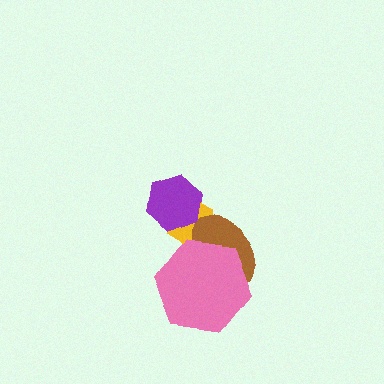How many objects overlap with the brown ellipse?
2 objects overlap with the brown ellipse.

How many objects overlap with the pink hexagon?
2 objects overlap with the pink hexagon.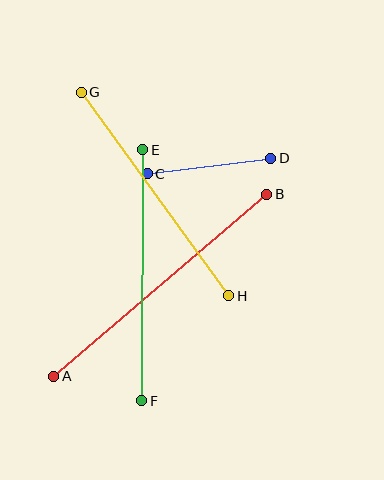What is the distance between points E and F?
The distance is approximately 251 pixels.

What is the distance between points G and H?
The distance is approximately 252 pixels.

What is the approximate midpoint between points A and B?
The midpoint is at approximately (160, 285) pixels.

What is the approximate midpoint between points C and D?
The midpoint is at approximately (209, 166) pixels.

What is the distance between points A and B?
The distance is approximately 280 pixels.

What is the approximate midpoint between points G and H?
The midpoint is at approximately (155, 194) pixels.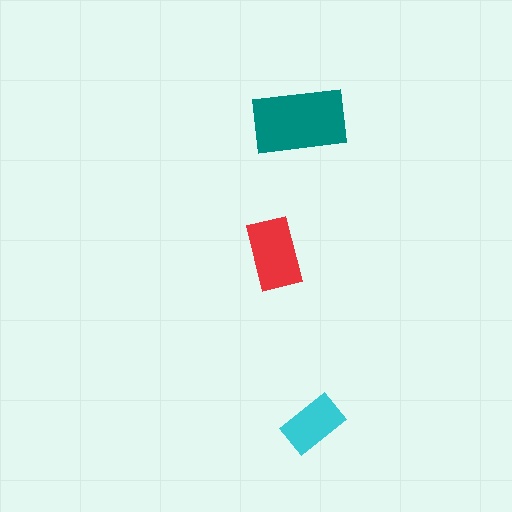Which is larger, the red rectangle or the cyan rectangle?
The red one.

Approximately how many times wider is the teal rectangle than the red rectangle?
About 1.5 times wider.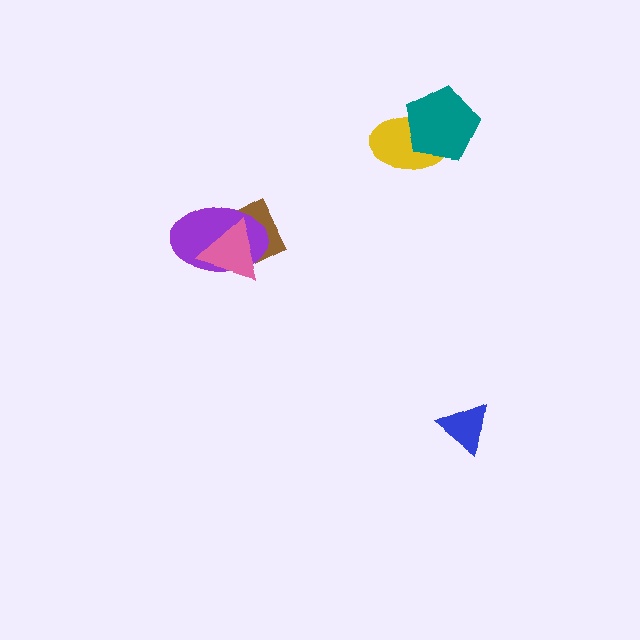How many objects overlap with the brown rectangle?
2 objects overlap with the brown rectangle.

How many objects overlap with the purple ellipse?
2 objects overlap with the purple ellipse.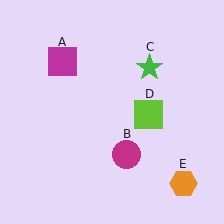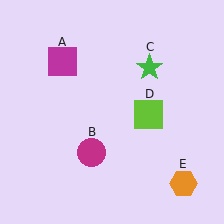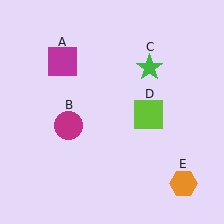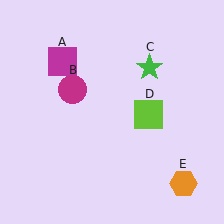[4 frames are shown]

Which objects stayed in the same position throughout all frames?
Magenta square (object A) and green star (object C) and lime square (object D) and orange hexagon (object E) remained stationary.